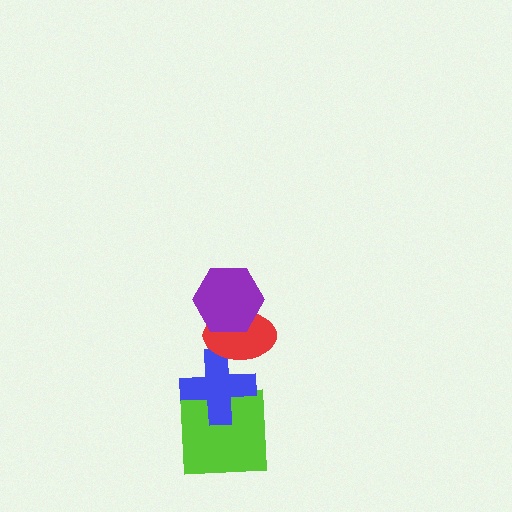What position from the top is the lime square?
The lime square is 4th from the top.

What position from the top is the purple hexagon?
The purple hexagon is 1st from the top.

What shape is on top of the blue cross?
The red ellipse is on top of the blue cross.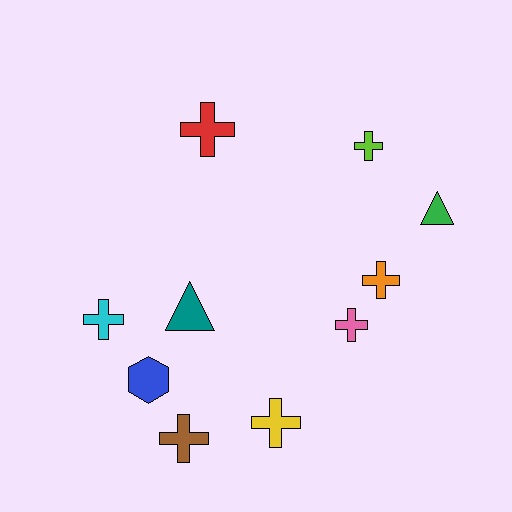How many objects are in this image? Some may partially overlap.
There are 10 objects.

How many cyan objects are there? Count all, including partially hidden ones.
There is 1 cyan object.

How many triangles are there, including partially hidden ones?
There are 2 triangles.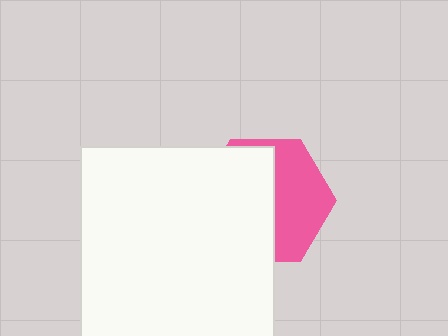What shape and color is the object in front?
The object in front is a white square.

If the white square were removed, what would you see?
You would see the complete pink hexagon.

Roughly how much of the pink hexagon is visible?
A small part of it is visible (roughly 43%).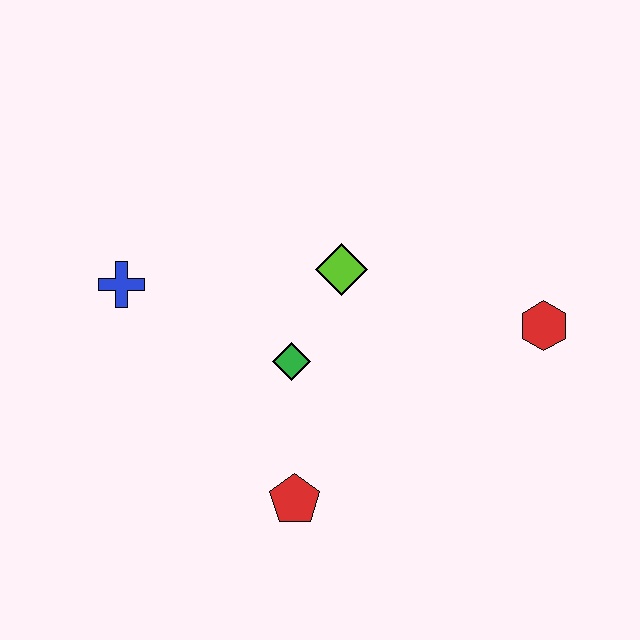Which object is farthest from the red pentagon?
The red hexagon is farthest from the red pentagon.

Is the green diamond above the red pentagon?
Yes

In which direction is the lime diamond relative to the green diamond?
The lime diamond is above the green diamond.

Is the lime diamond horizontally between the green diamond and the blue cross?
No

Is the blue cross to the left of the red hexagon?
Yes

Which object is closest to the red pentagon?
The green diamond is closest to the red pentagon.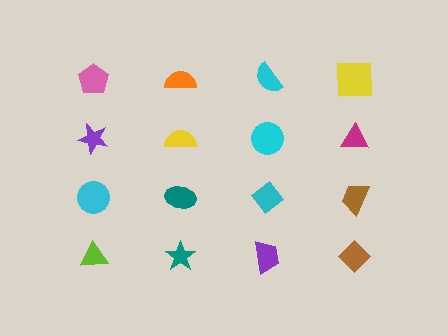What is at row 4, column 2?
A teal star.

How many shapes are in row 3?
4 shapes.